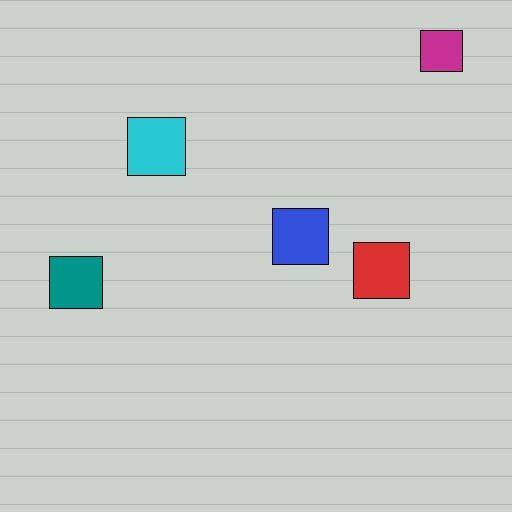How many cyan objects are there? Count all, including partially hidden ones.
There is 1 cyan object.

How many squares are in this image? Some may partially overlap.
There are 5 squares.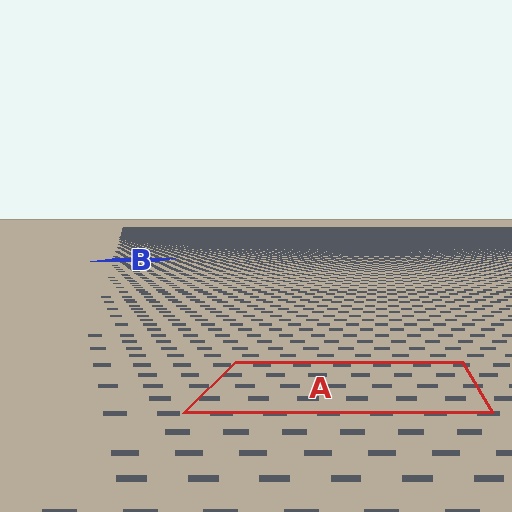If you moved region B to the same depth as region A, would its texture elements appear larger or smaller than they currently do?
They would appear larger. At a closer depth, the same texture elements are projected at a bigger on-screen size.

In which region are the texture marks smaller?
The texture marks are smaller in region B, because it is farther away.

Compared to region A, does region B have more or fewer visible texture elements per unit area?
Region B has more texture elements per unit area — they are packed more densely because it is farther away.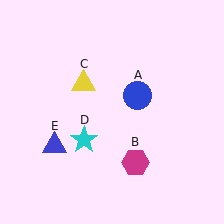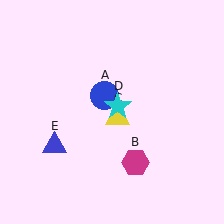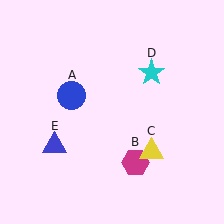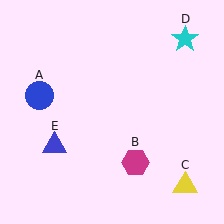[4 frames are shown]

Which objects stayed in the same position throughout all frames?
Magenta hexagon (object B) and blue triangle (object E) remained stationary.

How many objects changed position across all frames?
3 objects changed position: blue circle (object A), yellow triangle (object C), cyan star (object D).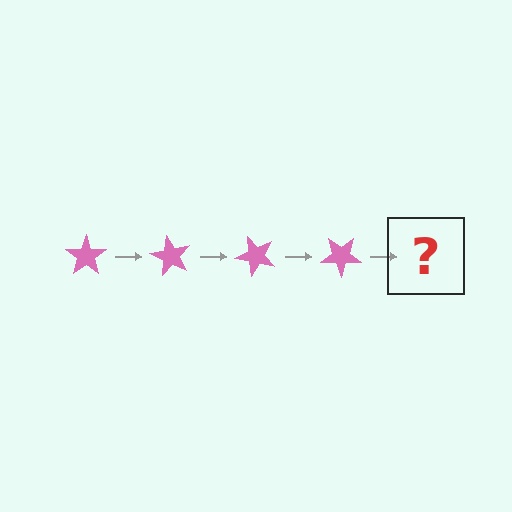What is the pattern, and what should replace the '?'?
The pattern is that the star rotates 60 degrees each step. The '?' should be a pink star rotated 240 degrees.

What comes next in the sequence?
The next element should be a pink star rotated 240 degrees.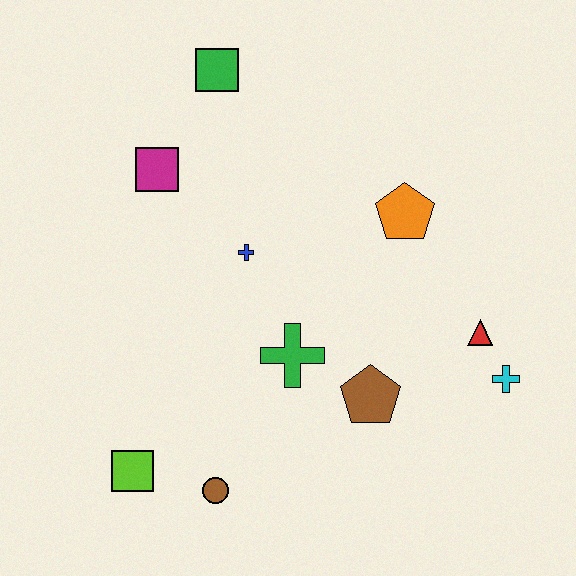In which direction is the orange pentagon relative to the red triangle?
The orange pentagon is above the red triangle.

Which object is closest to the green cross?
The brown pentagon is closest to the green cross.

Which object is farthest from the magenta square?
The cyan cross is farthest from the magenta square.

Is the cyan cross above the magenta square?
No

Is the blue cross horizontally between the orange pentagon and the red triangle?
No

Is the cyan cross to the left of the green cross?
No